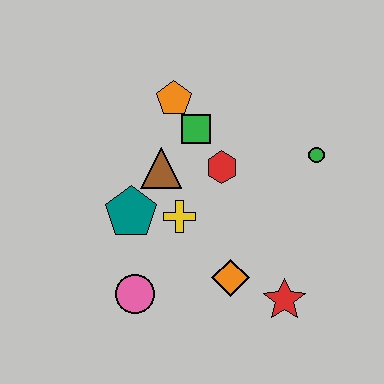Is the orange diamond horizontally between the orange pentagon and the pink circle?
No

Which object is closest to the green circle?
The red hexagon is closest to the green circle.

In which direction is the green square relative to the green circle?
The green square is to the left of the green circle.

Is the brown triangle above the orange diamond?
Yes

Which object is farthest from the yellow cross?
The green circle is farthest from the yellow cross.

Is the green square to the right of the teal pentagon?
Yes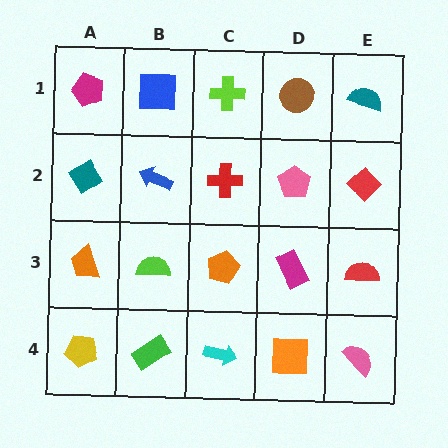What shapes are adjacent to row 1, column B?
A blue arrow (row 2, column B), a magenta pentagon (row 1, column A), a lime cross (row 1, column C).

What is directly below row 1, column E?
A red diamond.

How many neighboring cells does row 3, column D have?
4.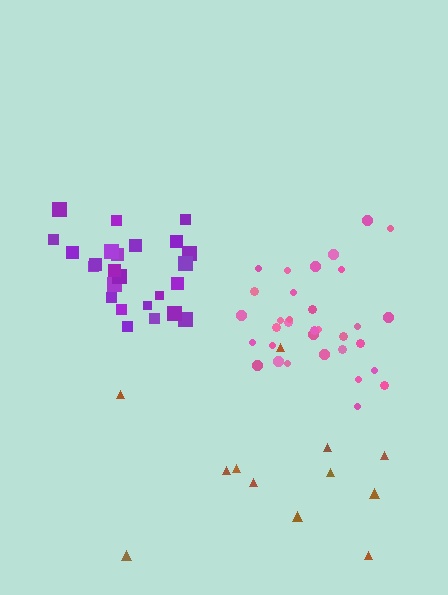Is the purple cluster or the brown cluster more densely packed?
Purple.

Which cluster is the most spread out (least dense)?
Brown.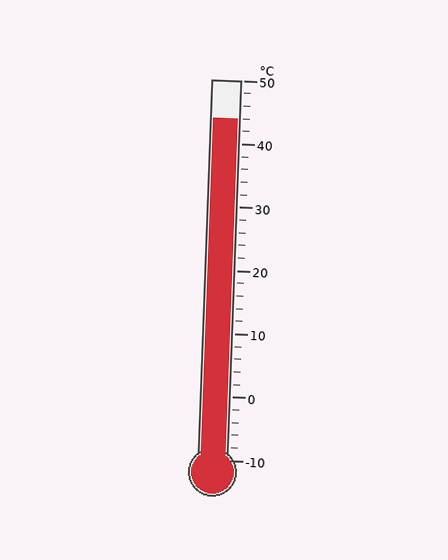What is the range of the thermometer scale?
The thermometer scale ranges from -10°C to 50°C.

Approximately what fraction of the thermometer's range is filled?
The thermometer is filled to approximately 90% of its range.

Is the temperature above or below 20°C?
The temperature is above 20°C.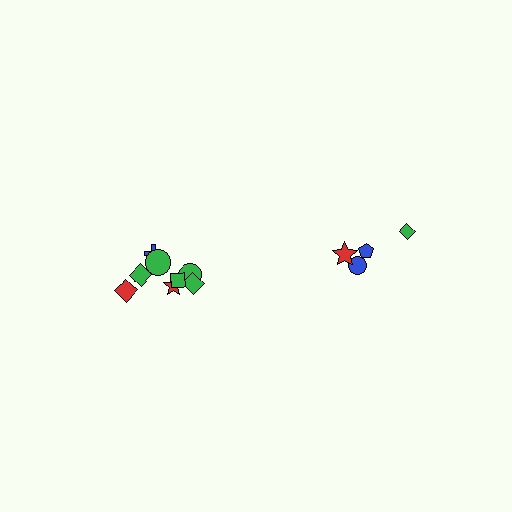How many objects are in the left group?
There are 8 objects.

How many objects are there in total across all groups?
There are 12 objects.